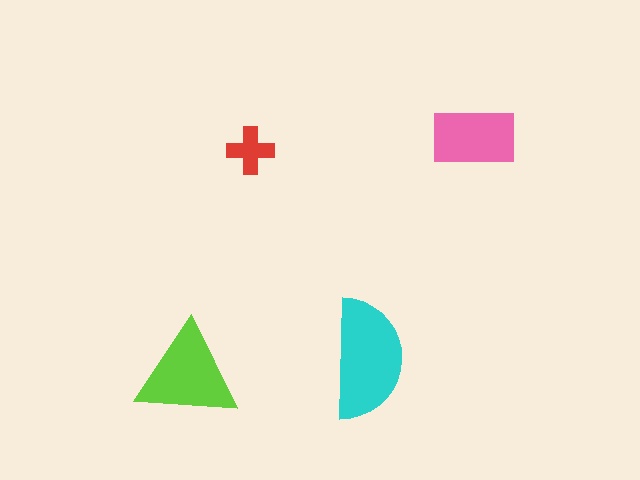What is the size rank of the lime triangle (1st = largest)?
2nd.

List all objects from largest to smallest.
The cyan semicircle, the lime triangle, the pink rectangle, the red cross.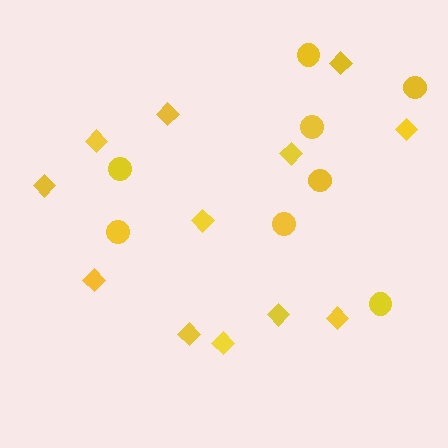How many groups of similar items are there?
There are 2 groups: one group of circles (8) and one group of diamonds (12).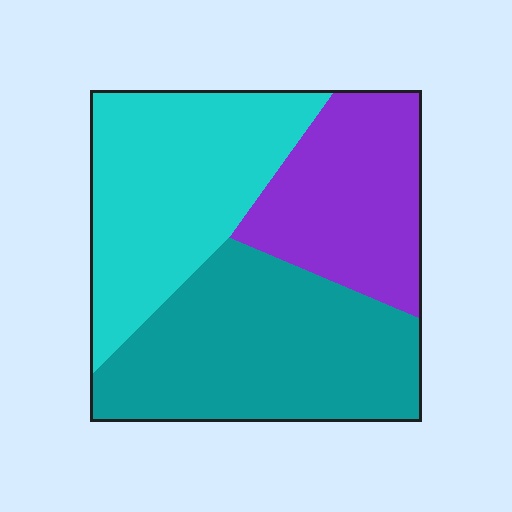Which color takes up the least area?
Purple, at roughly 25%.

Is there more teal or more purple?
Teal.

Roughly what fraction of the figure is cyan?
Cyan takes up about one third (1/3) of the figure.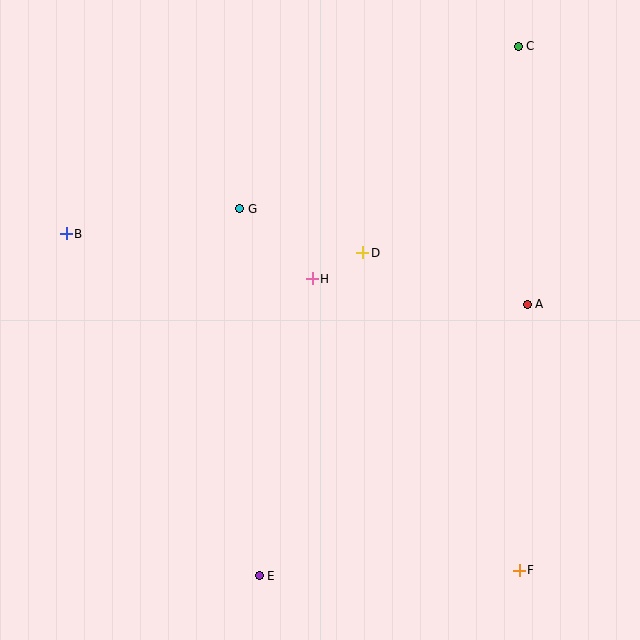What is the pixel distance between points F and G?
The distance between F and G is 457 pixels.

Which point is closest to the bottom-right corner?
Point F is closest to the bottom-right corner.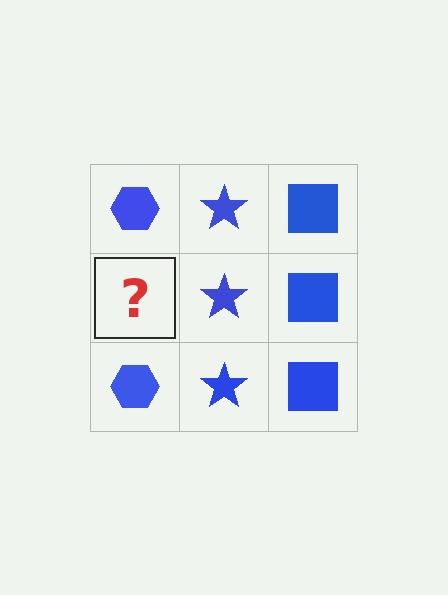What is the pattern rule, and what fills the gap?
The rule is that each column has a consistent shape. The gap should be filled with a blue hexagon.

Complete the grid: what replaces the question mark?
The question mark should be replaced with a blue hexagon.